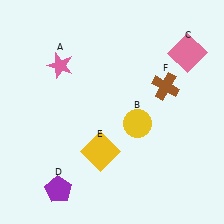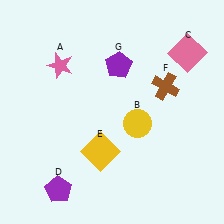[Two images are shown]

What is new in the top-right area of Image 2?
A purple pentagon (G) was added in the top-right area of Image 2.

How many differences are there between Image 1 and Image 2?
There is 1 difference between the two images.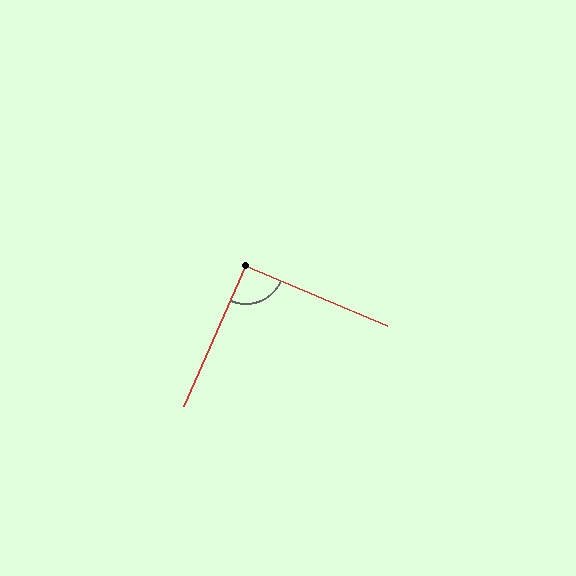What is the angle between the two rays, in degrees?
Approximately 91 degrees.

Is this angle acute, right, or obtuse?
It is approximately a right angle.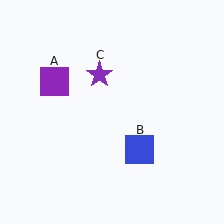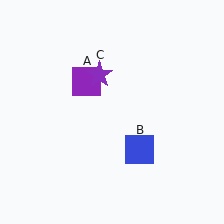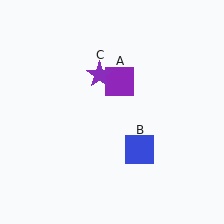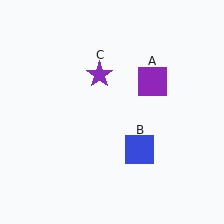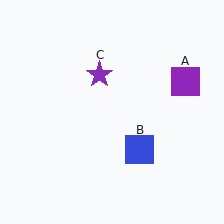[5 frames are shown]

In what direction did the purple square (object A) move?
The purple square (object A) moved right.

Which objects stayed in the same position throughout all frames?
Blue square (object B) and purple star (object C) remained stationary.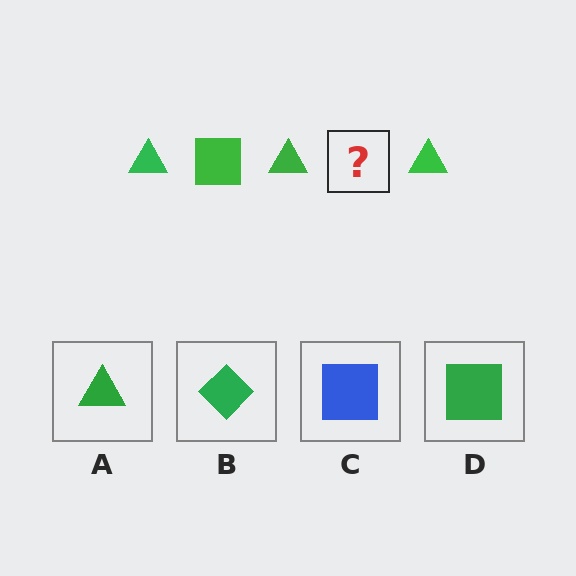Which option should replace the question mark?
Option D.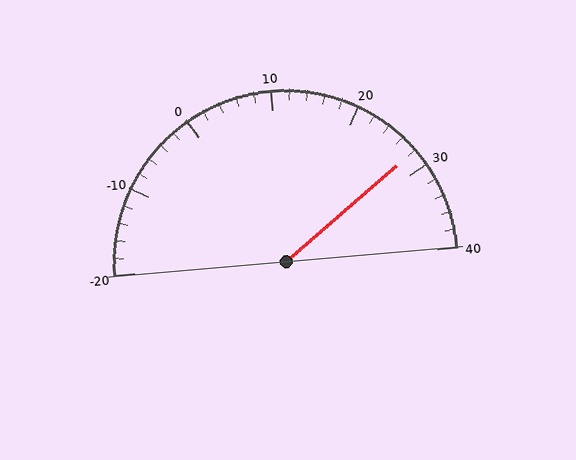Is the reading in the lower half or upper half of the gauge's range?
The reading is in the upper half of the range (-20 to 40).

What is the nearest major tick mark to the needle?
The nearest major tick mark is 30.